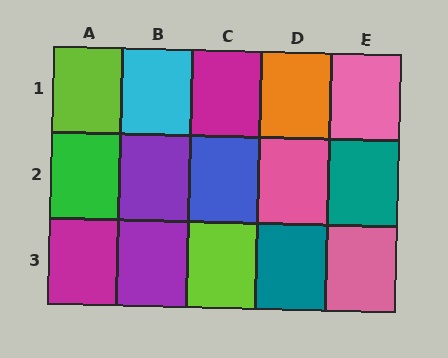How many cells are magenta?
2 cells are magenta.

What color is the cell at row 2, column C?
Blue.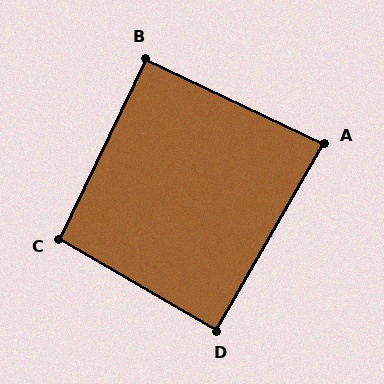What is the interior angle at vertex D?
Approximately 90 degrees (approximately right).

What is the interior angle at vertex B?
Approximately 90 degrees (approximately right).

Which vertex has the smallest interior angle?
A, at approximately 85 degrees.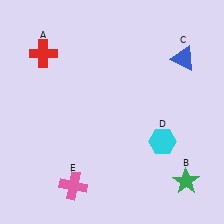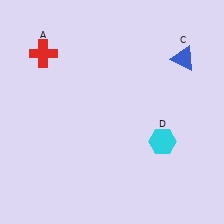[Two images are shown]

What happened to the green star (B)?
The green star (B) was removed in Image 2. It was in the bottom-right area of Image 1.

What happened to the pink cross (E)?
The pink cross (E) was removed in Image 2. It was in the bottom-left area of Image 1.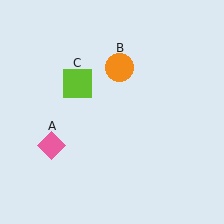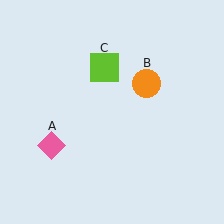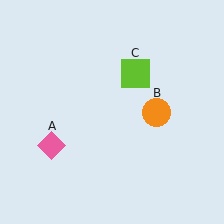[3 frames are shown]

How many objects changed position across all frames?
2 objects changed position: orange circle (object B), lime square (object C).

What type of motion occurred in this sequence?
The orange circle (object B), lime square (object C) rotated clockwise around the center of the scene.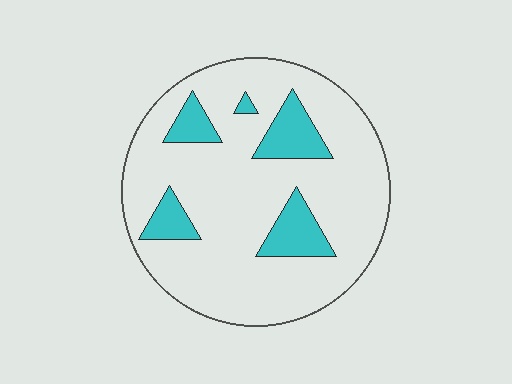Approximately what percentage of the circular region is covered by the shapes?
Approximately 15%.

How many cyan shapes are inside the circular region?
5.